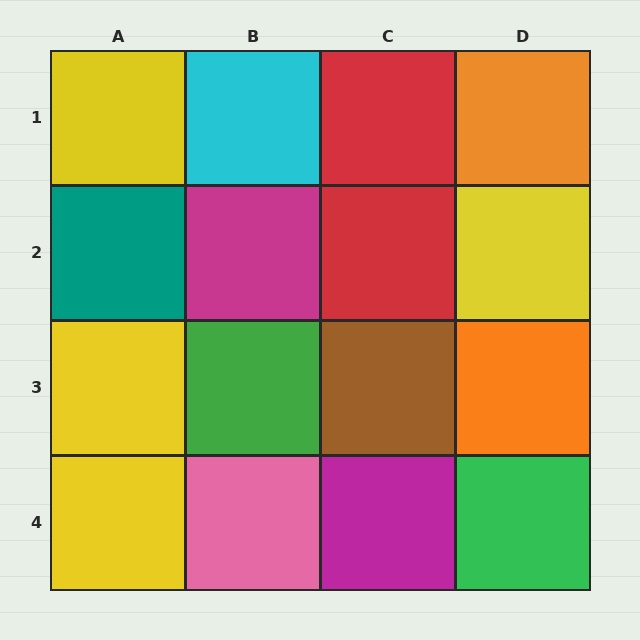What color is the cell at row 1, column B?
Cyan.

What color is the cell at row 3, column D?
Orange.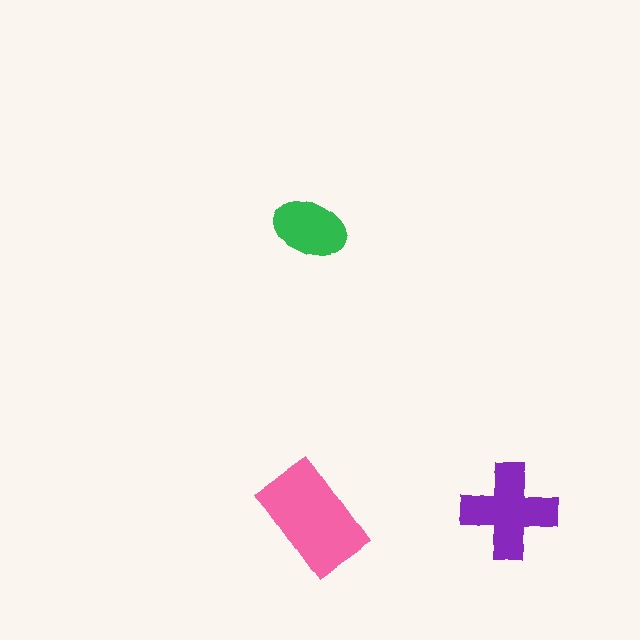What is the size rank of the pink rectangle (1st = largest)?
1st.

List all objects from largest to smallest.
The pink rectangle, the purple cross, the green ellipse.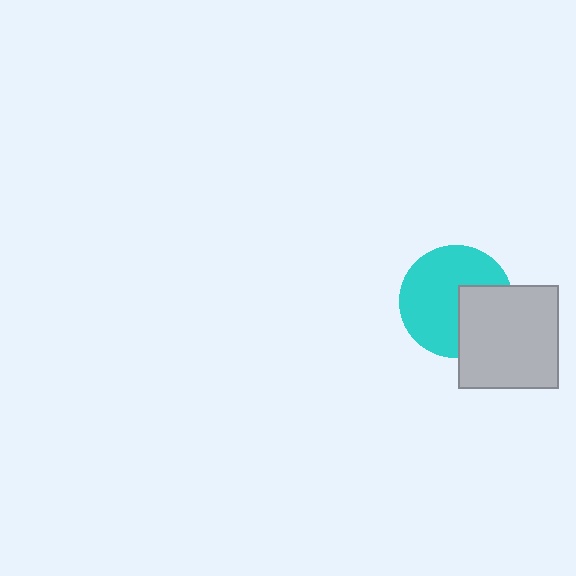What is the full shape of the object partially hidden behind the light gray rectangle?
The partially hidden object is a cyan circle.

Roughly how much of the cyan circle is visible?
Most of it is visible (roughly 67%).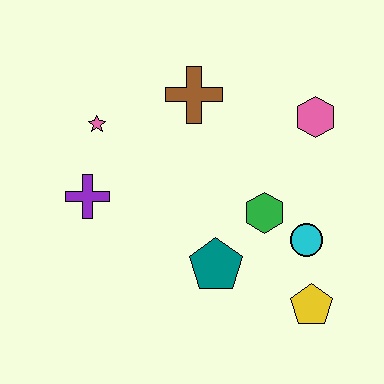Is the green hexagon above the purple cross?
No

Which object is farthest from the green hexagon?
The pink star is farthest from the green hexagon.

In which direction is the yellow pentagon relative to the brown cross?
The yellow pentagon is below the brown cross.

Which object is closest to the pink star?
The purple cross is closest to the pink star.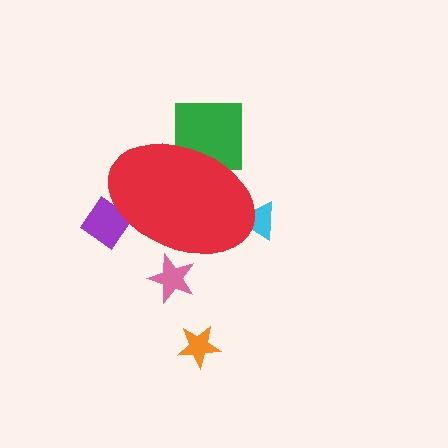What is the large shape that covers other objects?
A red ellipse.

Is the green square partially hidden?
Yes, the green square is partially hidden behind the red ellipse.